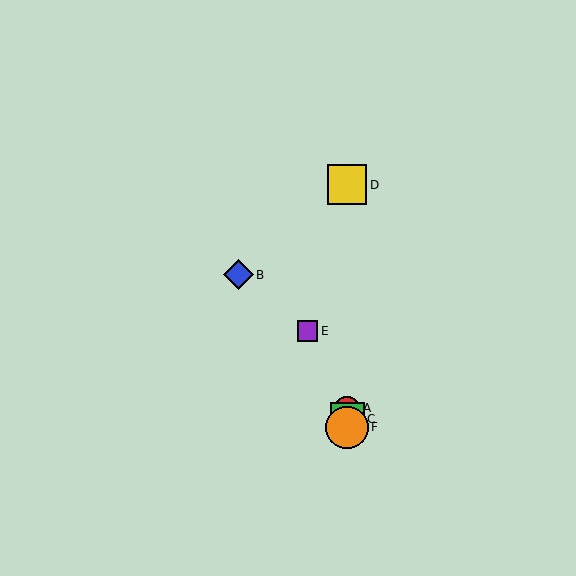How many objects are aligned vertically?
4 objects (A, C, D, F) are aligned vertically.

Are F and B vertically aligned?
No, F is at x≈347 and B is at x≈239.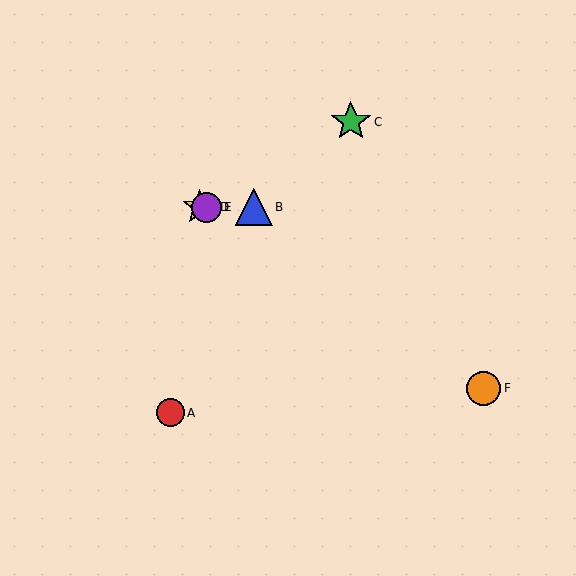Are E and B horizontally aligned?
Yes, both are at y≈207.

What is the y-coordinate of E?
Object E is at y≈207.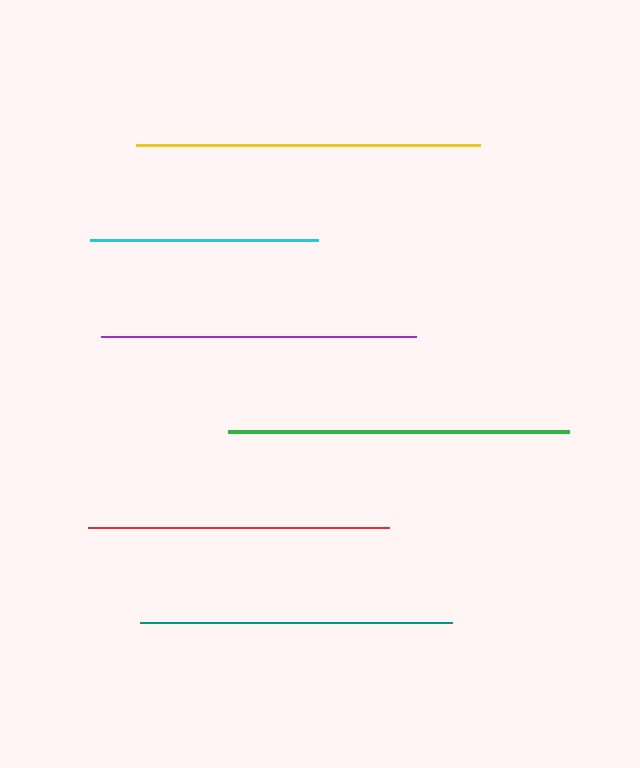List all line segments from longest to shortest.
From longest to shortest: yellow, green, purple, teal, red, cyan.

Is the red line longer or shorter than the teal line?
The teal line is longer than the red line.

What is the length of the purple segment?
The purple segment is approximately 315 pixels long.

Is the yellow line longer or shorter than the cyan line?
The yellow line is longer than the cyan line.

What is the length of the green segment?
The green segment is approximately 341 pixels long.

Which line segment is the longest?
The yellow line is the longest at approximately 344 pixels.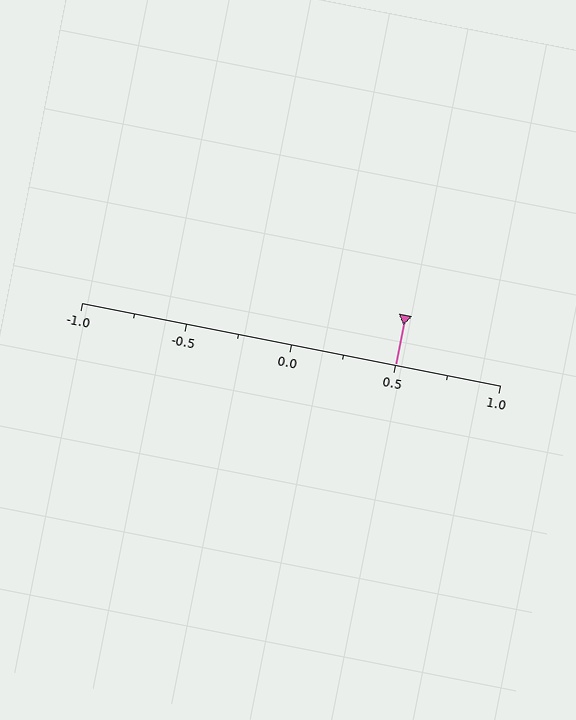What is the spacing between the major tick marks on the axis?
The major ticks are spaced 0.5 apart.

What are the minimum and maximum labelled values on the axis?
The axis runs from -1.0 to 1.0.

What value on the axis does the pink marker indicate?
The marker indicates approximately 0.5.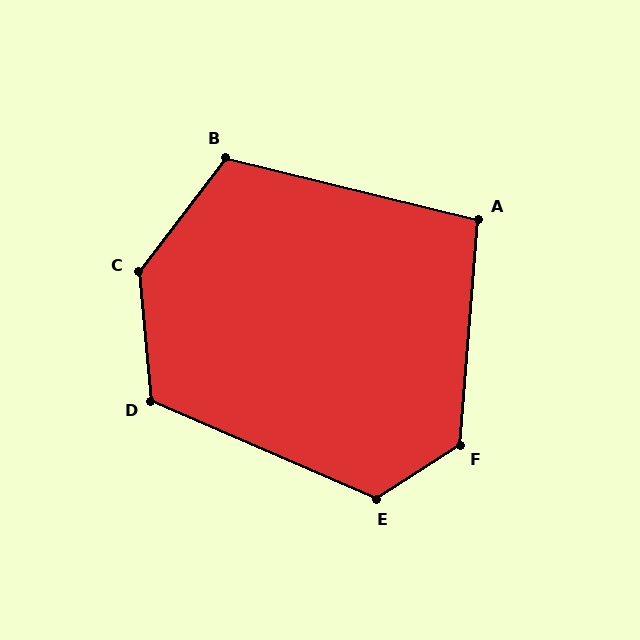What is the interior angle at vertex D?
Approximately 119 degrees (obtuse).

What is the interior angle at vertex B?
Approximately 114 degrees (obtuse).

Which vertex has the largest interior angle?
C, at approximately 137 degrees.